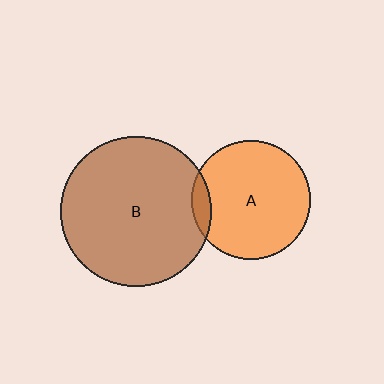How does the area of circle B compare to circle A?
Approximately 1.6 times.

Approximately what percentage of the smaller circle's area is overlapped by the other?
Approximately 10%.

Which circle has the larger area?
Circle B (brown).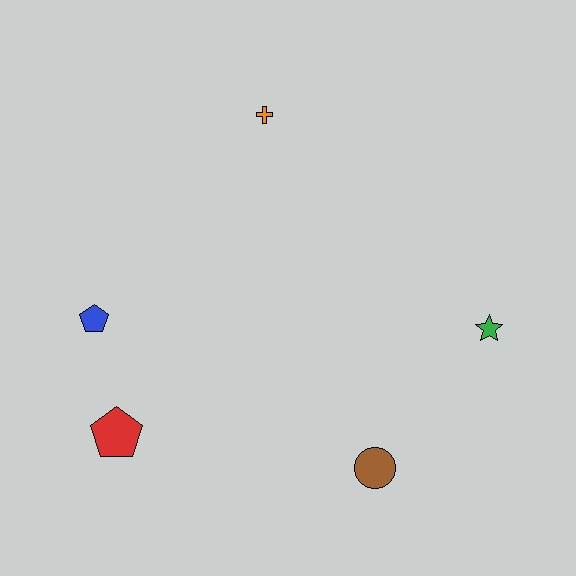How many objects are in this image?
There are 5 objects.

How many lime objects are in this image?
There are no lime objects.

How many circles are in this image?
There is 1 circle.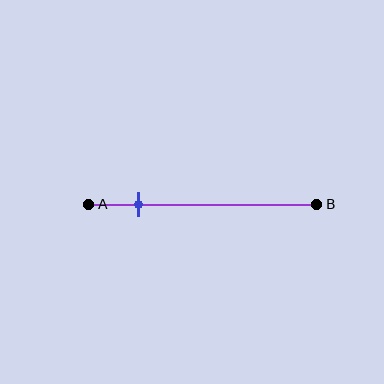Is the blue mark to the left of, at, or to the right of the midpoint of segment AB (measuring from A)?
The blue mark is to the left of the midpoint of segment AB.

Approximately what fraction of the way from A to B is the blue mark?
The blue mark is approximately 20% of the way from A to B.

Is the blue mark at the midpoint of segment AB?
No, the mark is at about 20% from A, not at the 50% midpoint.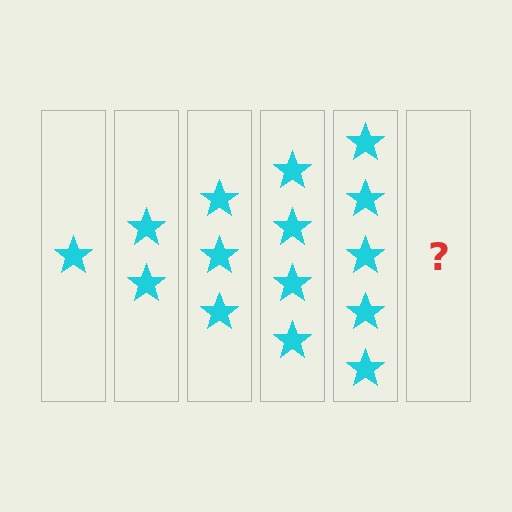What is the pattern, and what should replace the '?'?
The pattern is that each step adds one more star. The '?' should be 6 stars.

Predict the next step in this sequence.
The next step is 6 stars.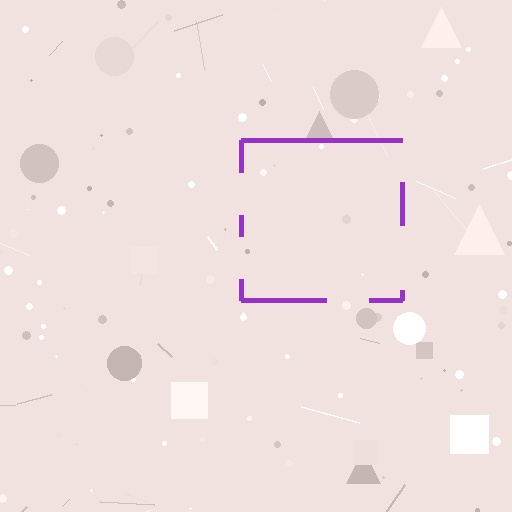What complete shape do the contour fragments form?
The contour fragments form a square.